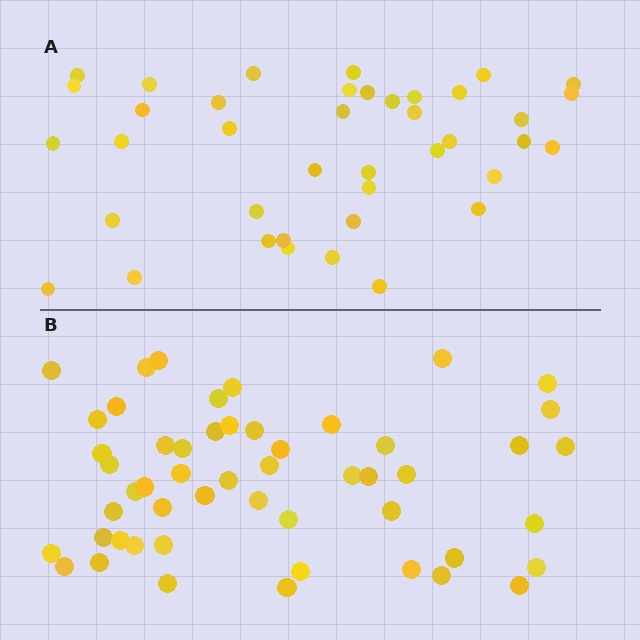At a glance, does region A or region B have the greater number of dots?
Region B (the bottom region) has more dots.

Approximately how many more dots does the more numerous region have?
Region B has roughly 12 or so more dots than region A.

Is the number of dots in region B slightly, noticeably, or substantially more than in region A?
Region B has noticeably more, but not dramatically so. The ratio is roughly 1.3 to 1.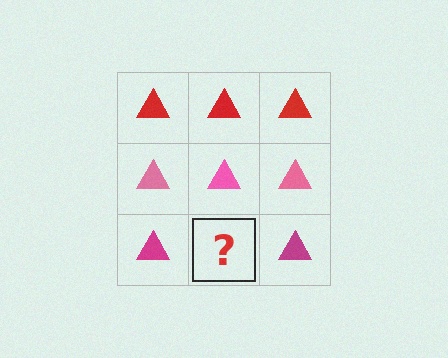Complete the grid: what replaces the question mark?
The question mark should be replaced with a magenta triangle.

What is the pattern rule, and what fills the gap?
The rule is that each row has a consistent color. The gap should be filled with a magenta triangle.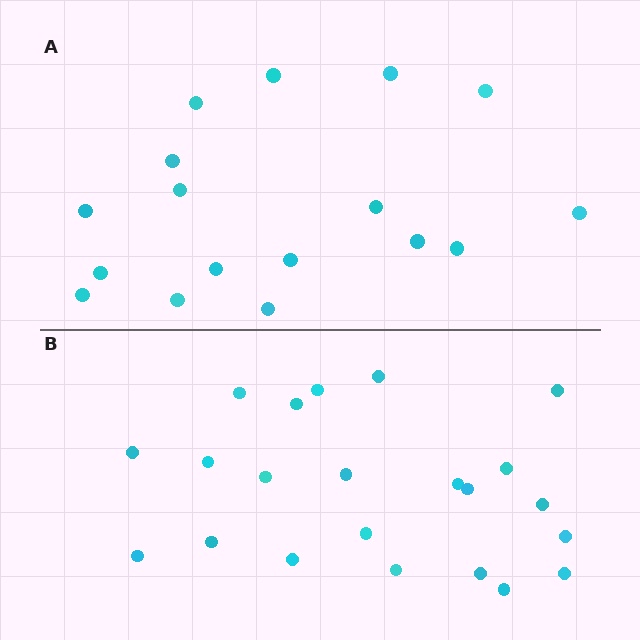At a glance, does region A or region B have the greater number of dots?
Region B (the bottom region) has more dots.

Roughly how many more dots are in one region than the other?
Region B has about 5 more dots than region A.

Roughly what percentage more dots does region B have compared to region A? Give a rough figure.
About 30% more.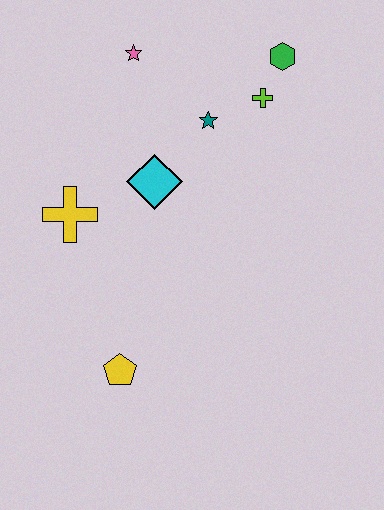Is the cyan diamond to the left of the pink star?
No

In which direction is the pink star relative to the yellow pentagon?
The pink star is above the yellow pentagon.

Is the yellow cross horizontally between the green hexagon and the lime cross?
No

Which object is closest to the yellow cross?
The cyan diamond is closest to the yellow cross.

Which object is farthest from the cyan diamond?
The yellow pentagon is farthest from the cyan diamond.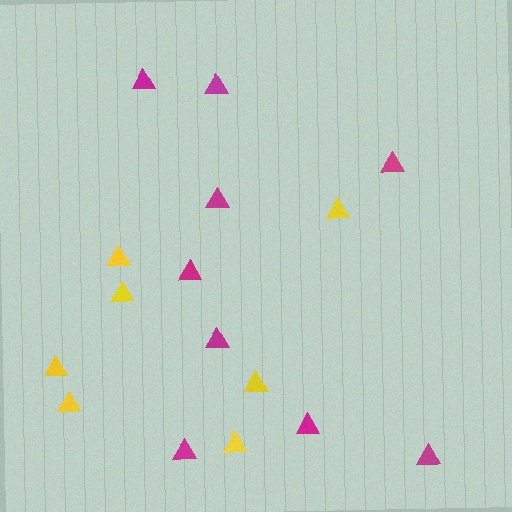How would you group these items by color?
There are 2 groups: one group of yellow triangles (7) and one group of magenta triangles (9).